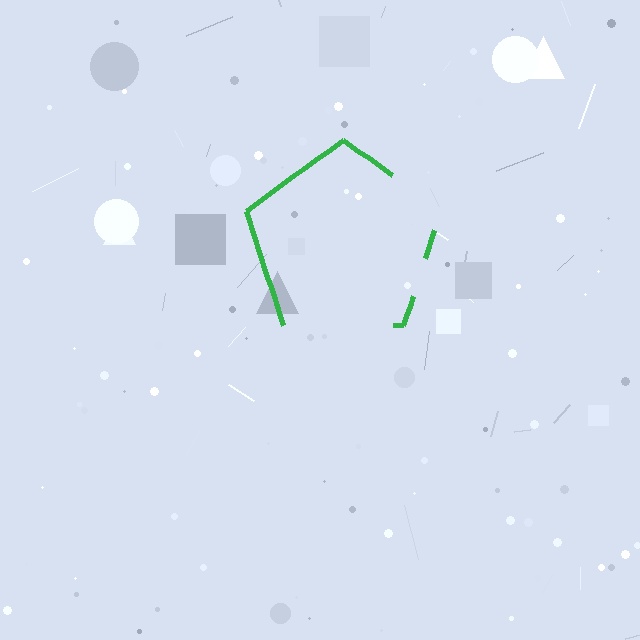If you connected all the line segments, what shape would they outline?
They would outline a pentagon.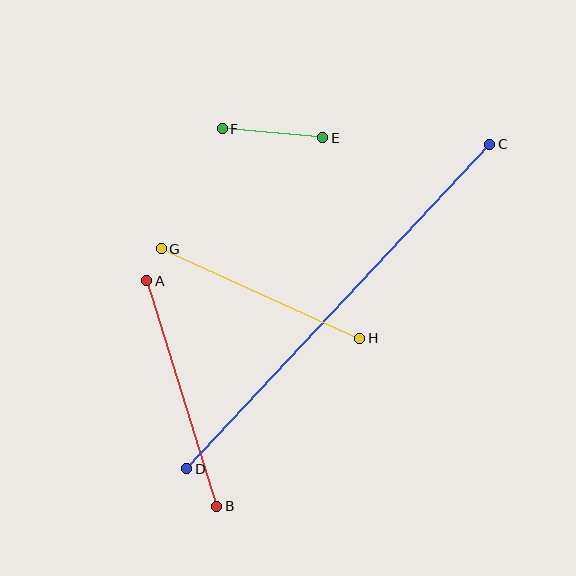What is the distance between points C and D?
The distance is approximately 444 pixels.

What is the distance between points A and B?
The distance is approximately 236 pixels.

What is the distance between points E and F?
The distance is approximately 101 pixels.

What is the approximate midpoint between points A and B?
The midpoint is at approximately (182, 393) pixels.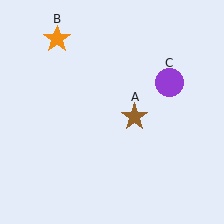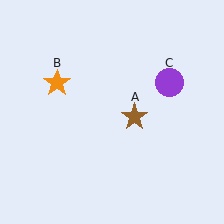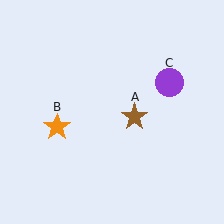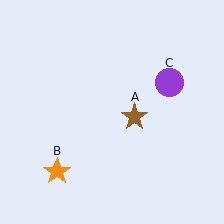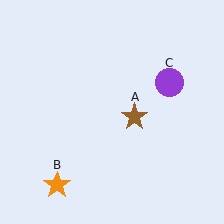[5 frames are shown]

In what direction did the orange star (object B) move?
The orange star (object B) moved down.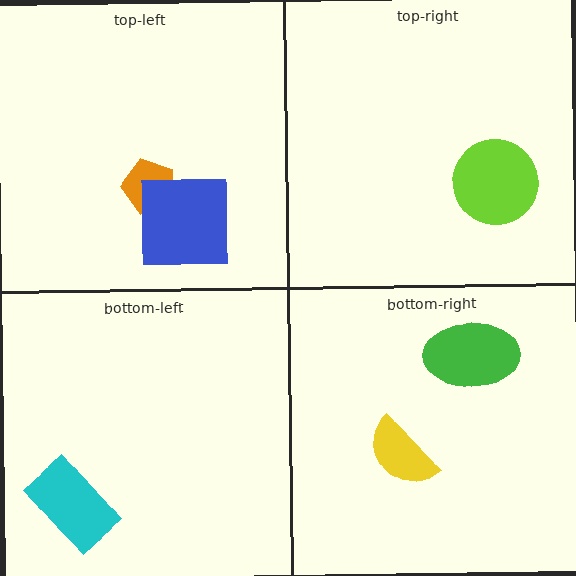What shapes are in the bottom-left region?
The cyan rectangle.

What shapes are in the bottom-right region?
The green ellipse, the yellow semicircle.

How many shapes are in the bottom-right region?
2.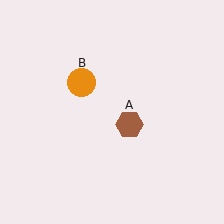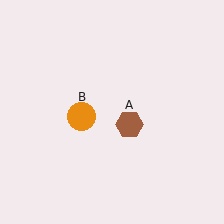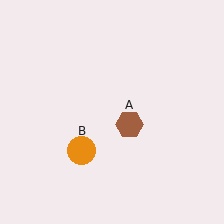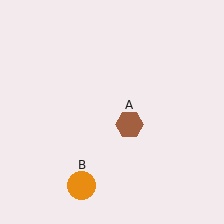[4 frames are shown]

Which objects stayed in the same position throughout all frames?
Brown hexagon (object A) remained stationary.